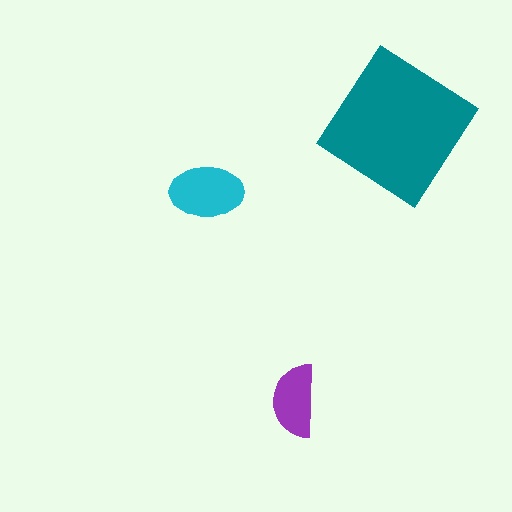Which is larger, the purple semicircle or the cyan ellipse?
The cyan ellipse.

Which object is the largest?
The teal diamond.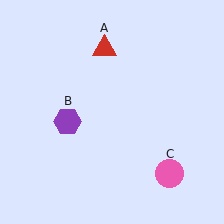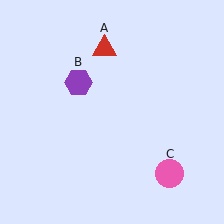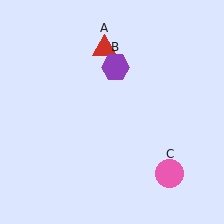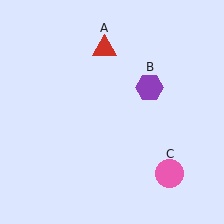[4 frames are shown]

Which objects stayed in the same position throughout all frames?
Red triangle (object A) and pink circle (object C) remained stationary.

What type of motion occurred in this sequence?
The purple hexagon (object B) rotated clockwise around the center of the scene.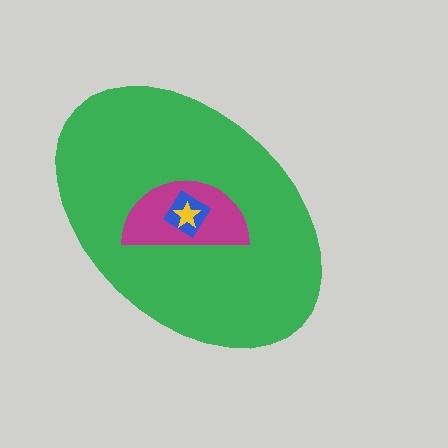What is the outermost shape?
The green ellipse.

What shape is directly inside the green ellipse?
The magenta semicircle.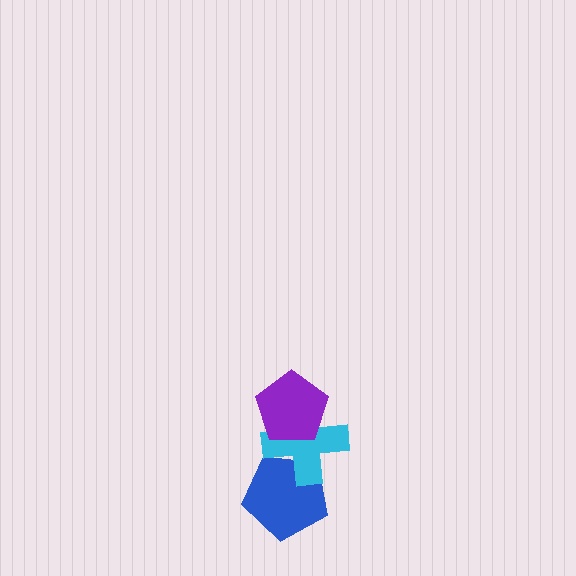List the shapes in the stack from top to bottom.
From top to bottom: the purple pentagon, the cyan cross, the blue pentagon.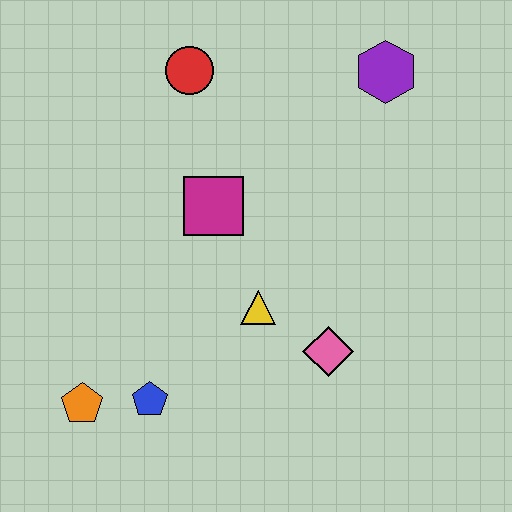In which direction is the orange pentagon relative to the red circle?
The orange pentagon is below the red circle.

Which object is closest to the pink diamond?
The yellow triangle is closest to the pink diamond.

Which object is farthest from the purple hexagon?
The orange pentagon is farthest from the purple hexagon.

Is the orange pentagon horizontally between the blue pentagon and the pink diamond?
No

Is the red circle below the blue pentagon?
No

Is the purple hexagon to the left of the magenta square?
No